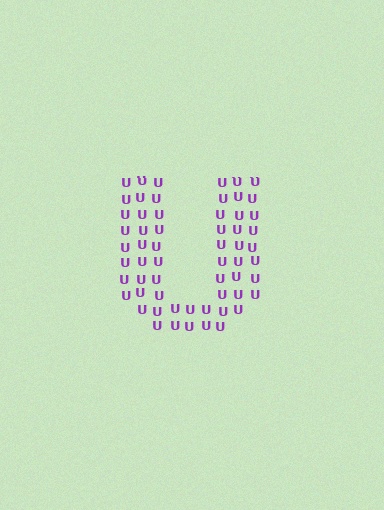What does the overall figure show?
The overall figure shows the letter U.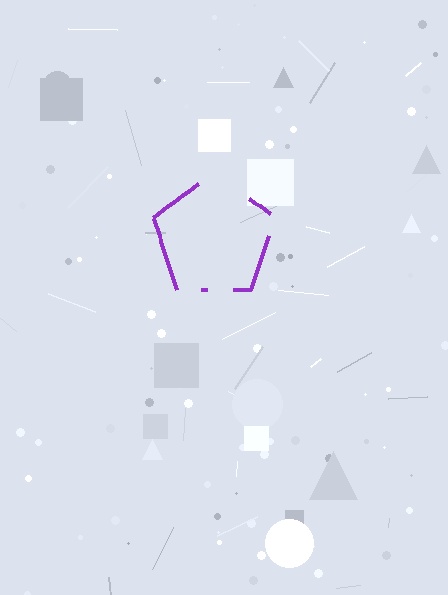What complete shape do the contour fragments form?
The contour fragments form a pentagon.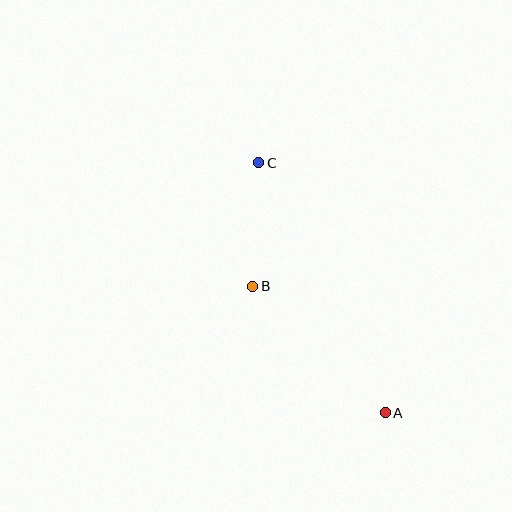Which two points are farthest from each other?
Points A and C are farthest from each other.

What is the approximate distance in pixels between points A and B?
The distance between A and B is approximately 183 pixels.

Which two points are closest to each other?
Points B and C are closest to each other.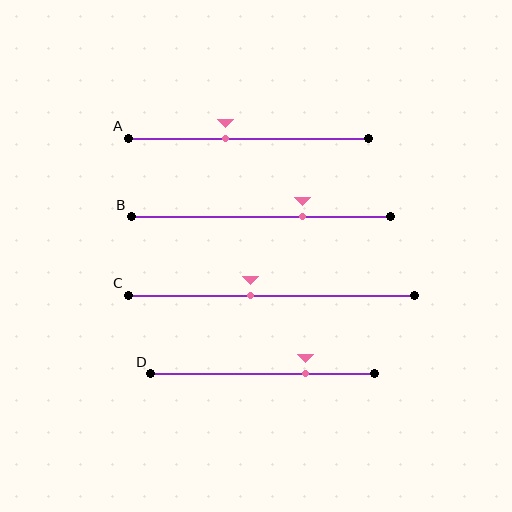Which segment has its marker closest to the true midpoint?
Segment C has its marker closest to the true midpoint.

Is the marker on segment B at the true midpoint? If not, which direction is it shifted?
No, the marker on segment B is shifted to the right by about 16% of the segment length.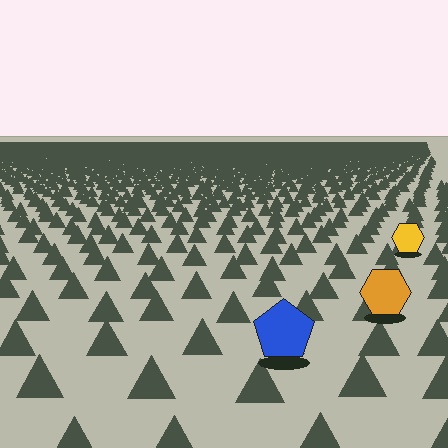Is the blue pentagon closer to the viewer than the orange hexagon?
Yes. The blue pentagon is closer — you can tell from the texture gradient: the ground texture is coarser near it.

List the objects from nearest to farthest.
From nearest to farthest: the blue pentagon, the orange hexagon, the yellow hexagon.